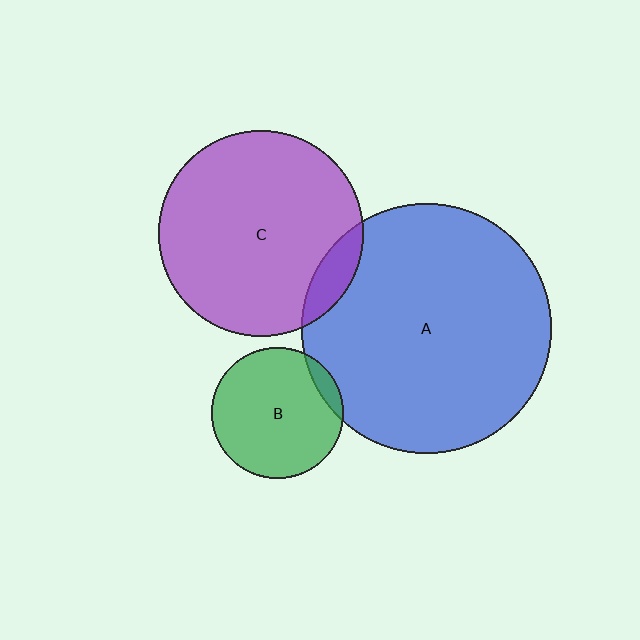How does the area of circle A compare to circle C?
Approximately 1.5 times.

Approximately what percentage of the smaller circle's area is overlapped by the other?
Approximately 10%.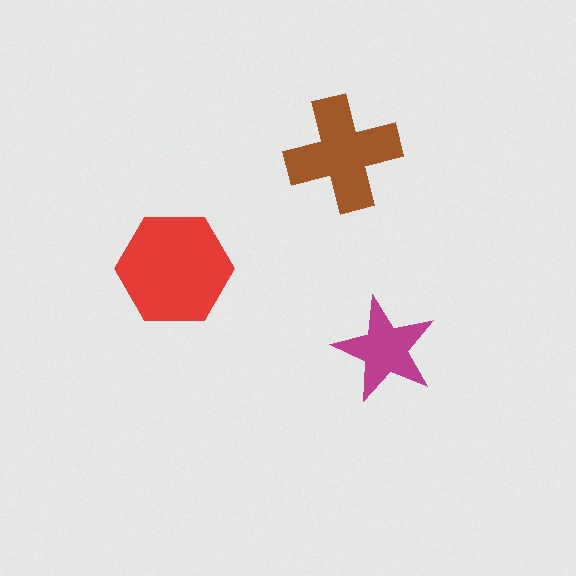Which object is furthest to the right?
The magenta star is rightmost.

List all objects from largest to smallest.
The red hexagon, the brown cross, the magenta star.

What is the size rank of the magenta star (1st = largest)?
3rd.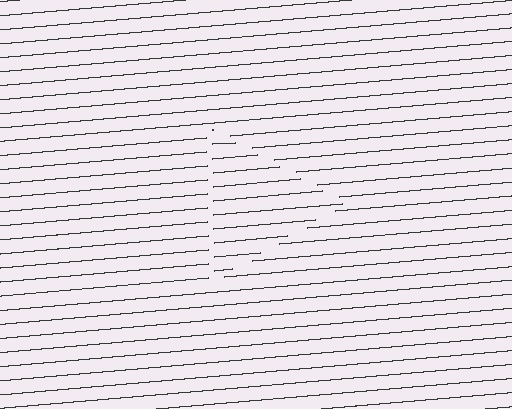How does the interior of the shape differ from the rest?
The interior of the shape contains the same grating, shifted by half a period — the contour is defined by the phase discontinuity where line-ends from the inner and outer gratings abut.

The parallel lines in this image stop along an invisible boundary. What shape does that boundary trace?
An illusory triangle. The interior of the shape contains the same grating, shifted by half a period — the contour is defined by the phase discontinuity where line-ends from the inner and outer gratings abut.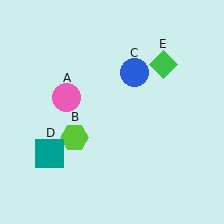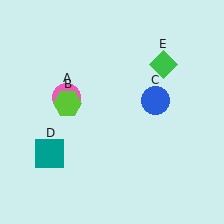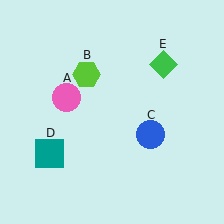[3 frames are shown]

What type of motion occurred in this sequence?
The lime hexagon (object B), blue circle (object C) rotated clockwise around the center of the scene.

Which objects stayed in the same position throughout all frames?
Pink circle (object A) and teal square (object D) and green diamond (object E) remained stationary.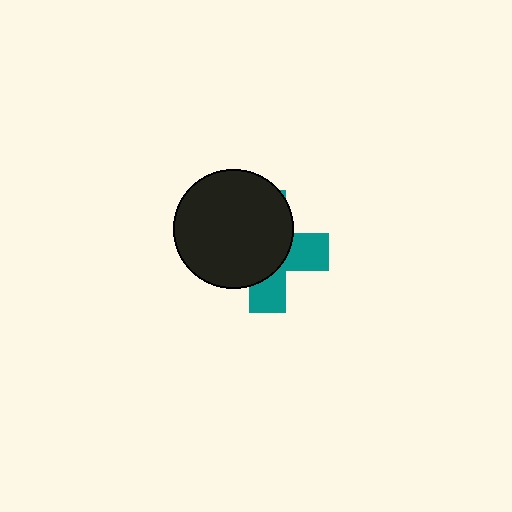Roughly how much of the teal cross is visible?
A small part of it is visible (roughly 37%).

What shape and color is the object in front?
The object in front is a black circle.